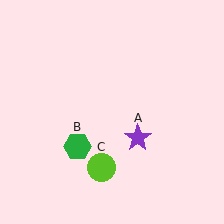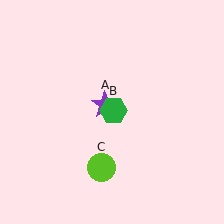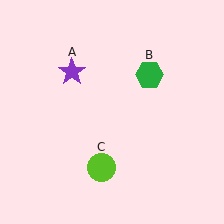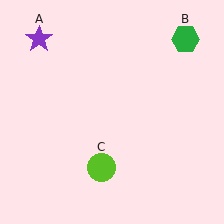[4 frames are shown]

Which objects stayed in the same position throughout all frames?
Lime circle (object C) remained stationary.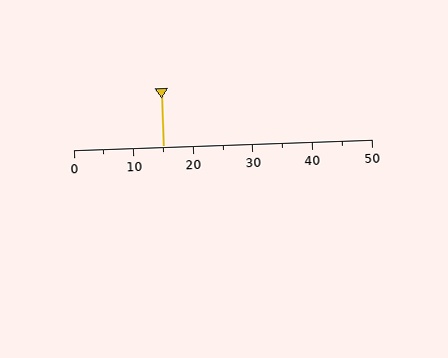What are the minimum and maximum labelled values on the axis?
The axis runs from 0 to 50.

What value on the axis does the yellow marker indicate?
The marker indicates approximately 15.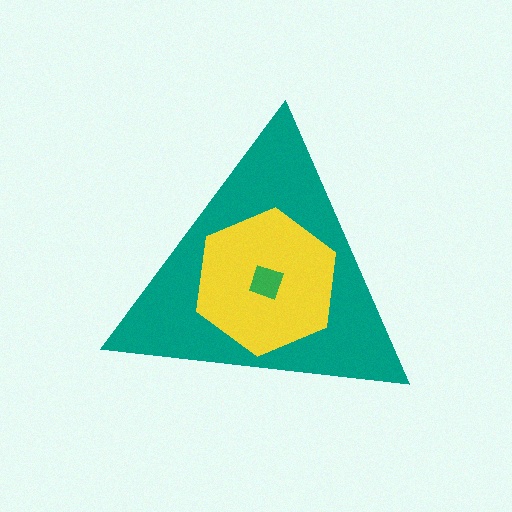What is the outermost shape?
The teal triangle.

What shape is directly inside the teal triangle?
The yellow hexagon.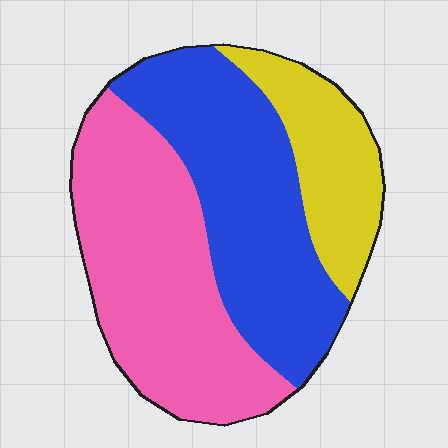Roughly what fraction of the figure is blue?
Blue covers 39% of the figure.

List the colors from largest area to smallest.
From largest to smallest: pink, blue, yellow.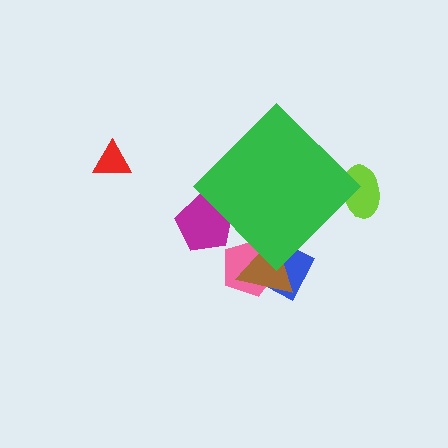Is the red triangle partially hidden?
No, the red triangle is fully visible.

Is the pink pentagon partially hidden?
Yes, the pink pentagon is partially hidden behind the green diamond.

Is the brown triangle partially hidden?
Yes, the brown triangle is partially hidden behind the green diamond.